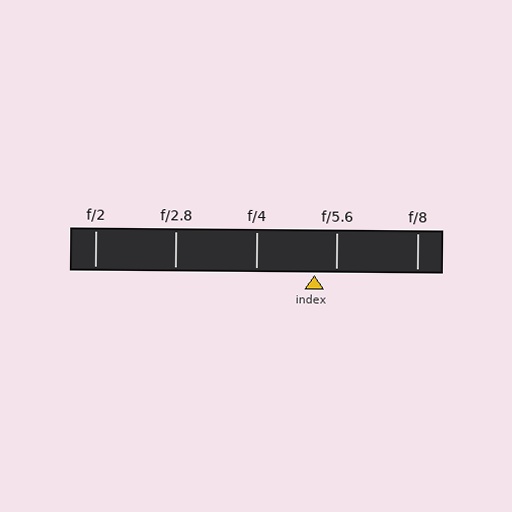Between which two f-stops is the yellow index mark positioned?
The index mark is between f/4 and f/5.6.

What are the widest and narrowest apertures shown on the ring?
The widest aperture shown is f/2 and the narrowest is f/8.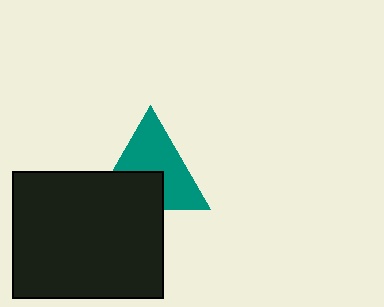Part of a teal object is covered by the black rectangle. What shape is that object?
It is a triangle.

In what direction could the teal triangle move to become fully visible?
The teal triangle could move up. That would shift it out from behind the black rectangle entirely.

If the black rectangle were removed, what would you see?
You would see the complete teal triangle.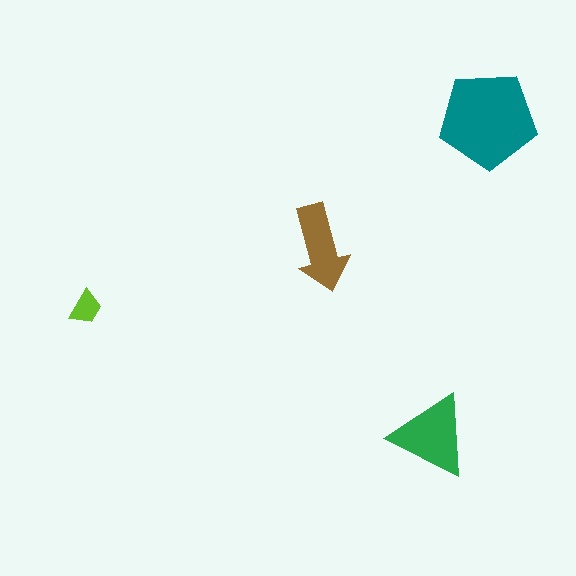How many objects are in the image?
There are 4 objects in the image.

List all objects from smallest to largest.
The lime trapezoid, the brown arrow, the green triangle, the teal pentagon.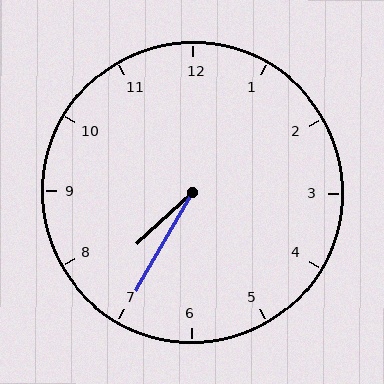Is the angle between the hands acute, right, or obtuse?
It is acute.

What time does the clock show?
7:35.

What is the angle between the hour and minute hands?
Approximately 18 degrees.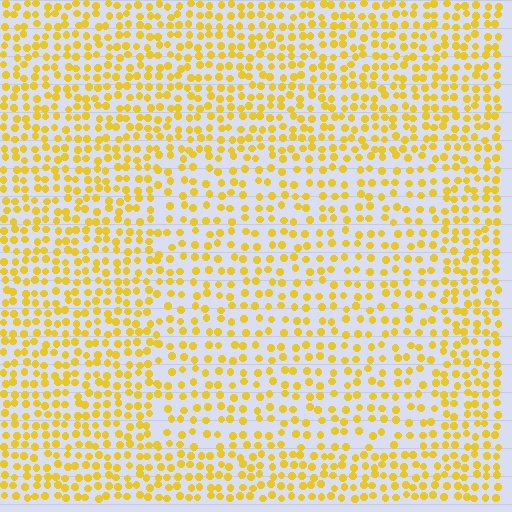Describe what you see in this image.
The image contains small yellow elements arranged at two different densities. A rectangle-shaped region is visible where the elements are less densely packed than the surrounding area.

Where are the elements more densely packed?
The elements are more densely packed outside the rectangle boundary.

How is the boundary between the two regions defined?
The boundary is defined by a change in element density (approximately 1.5x ratio). All elements are the same color, size, and shape.